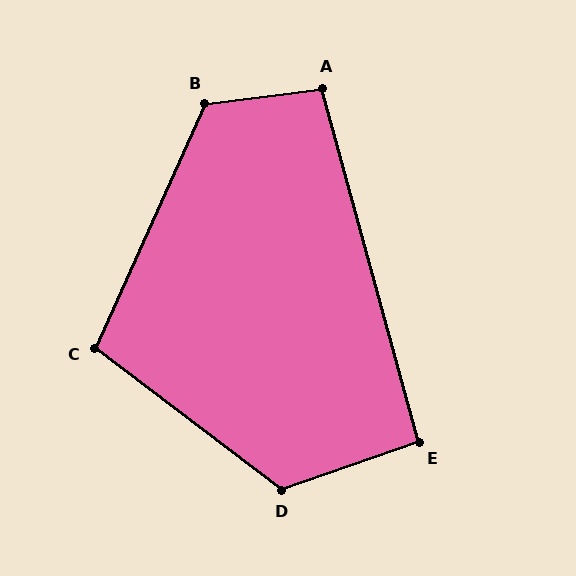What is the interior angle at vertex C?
Approximately 103 degrees (obtuse).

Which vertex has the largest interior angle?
D, at approximately 123 degrees.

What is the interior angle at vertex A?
Approximately 98 degrees (obtuse).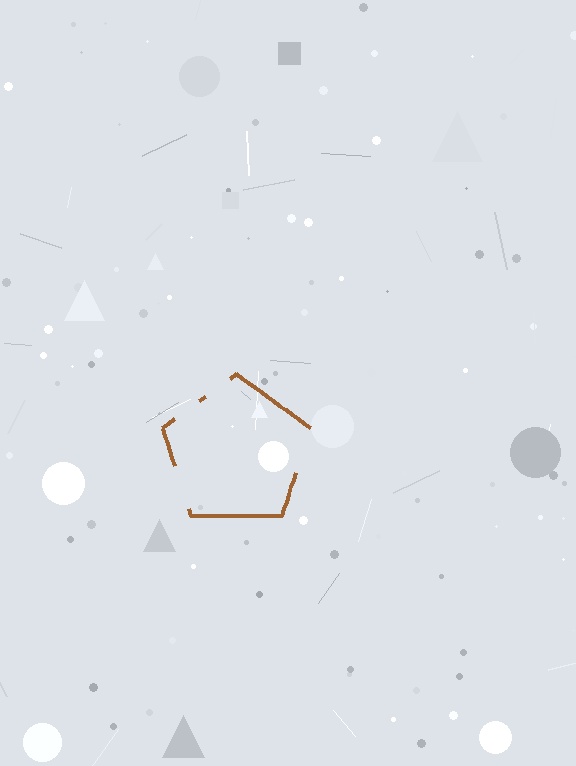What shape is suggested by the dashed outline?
The dashed outline suggests a pentagon.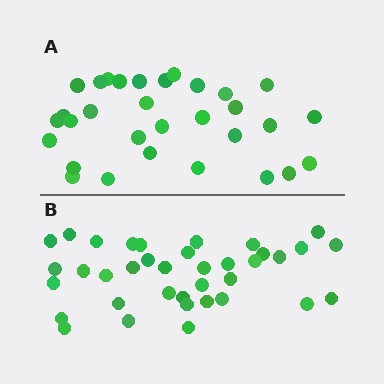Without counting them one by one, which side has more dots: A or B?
Region B (the bottom region) has more dots.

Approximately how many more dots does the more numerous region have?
Region B has about 6 more dots than region A.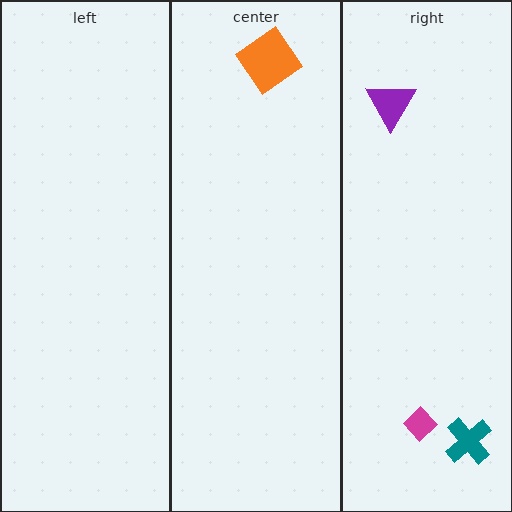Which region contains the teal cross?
The right region.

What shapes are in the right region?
The teal cross, the purple triangle, the magenta diamond.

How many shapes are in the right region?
3.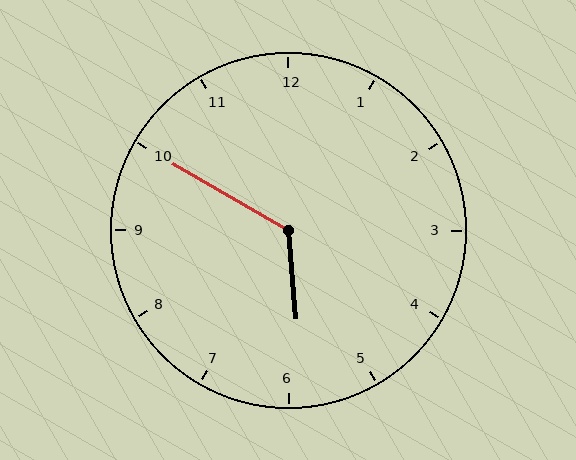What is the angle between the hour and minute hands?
Approximately 125 degrees.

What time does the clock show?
5:50.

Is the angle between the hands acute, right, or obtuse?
It is obtuse.